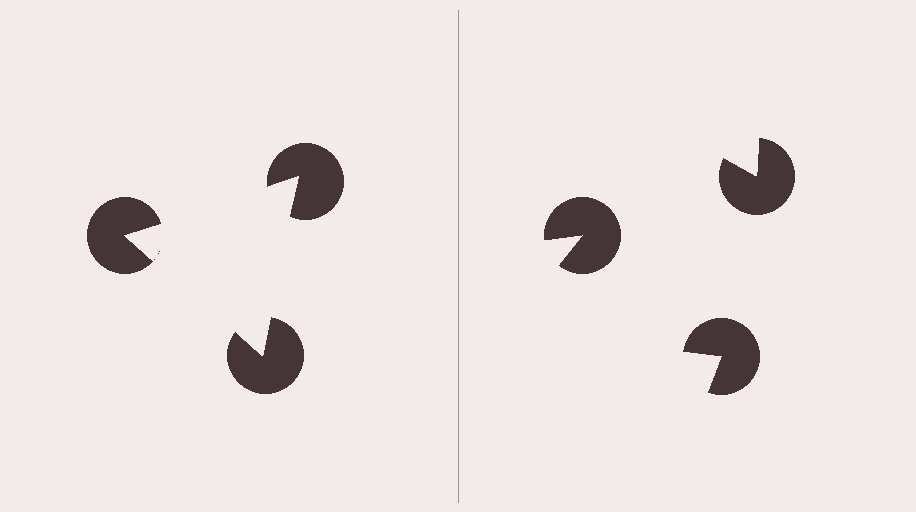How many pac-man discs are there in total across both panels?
6 — 3 on each side.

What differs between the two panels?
The pac-man discs are positioned identically on both sides; only the wedge orientations differ. On the left they align to a triangle; on the right they are misaligned.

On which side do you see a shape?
An illusory triangle appears on the left side. On the right side the wedge cuts are rotated, so no coherent shape forms.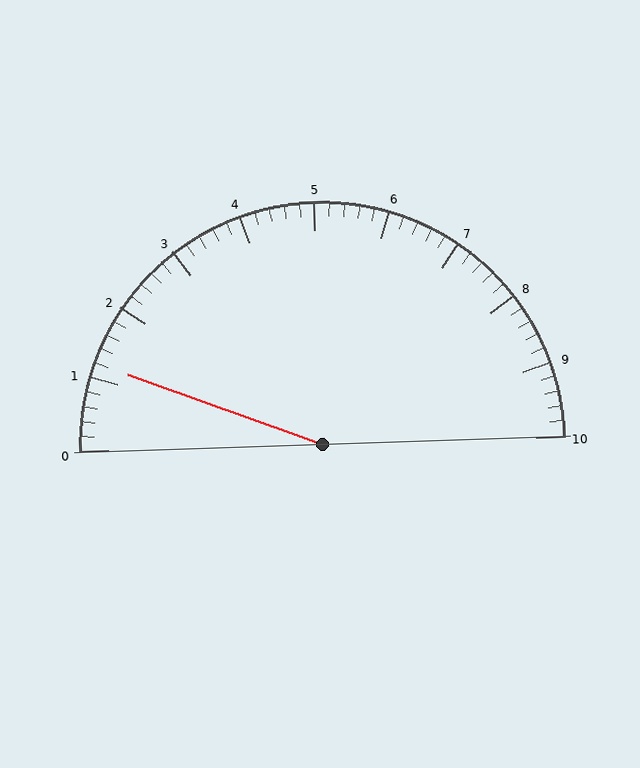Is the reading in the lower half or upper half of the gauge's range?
The reading is in the lower half of the range (0 to 10).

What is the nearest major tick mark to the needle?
The nearest major tick mark is 1.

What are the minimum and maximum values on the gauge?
The gauge ranges from 0 to 10.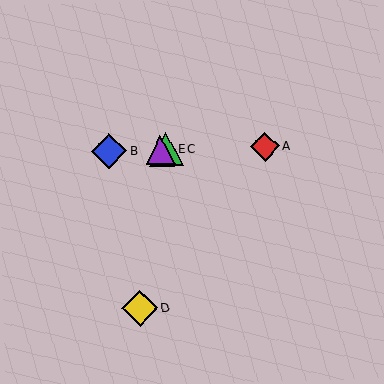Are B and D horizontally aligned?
No, B is at y≈151 and D is at y≈308.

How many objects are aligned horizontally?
4 objects (A, B, C, E) are aligned horizontally.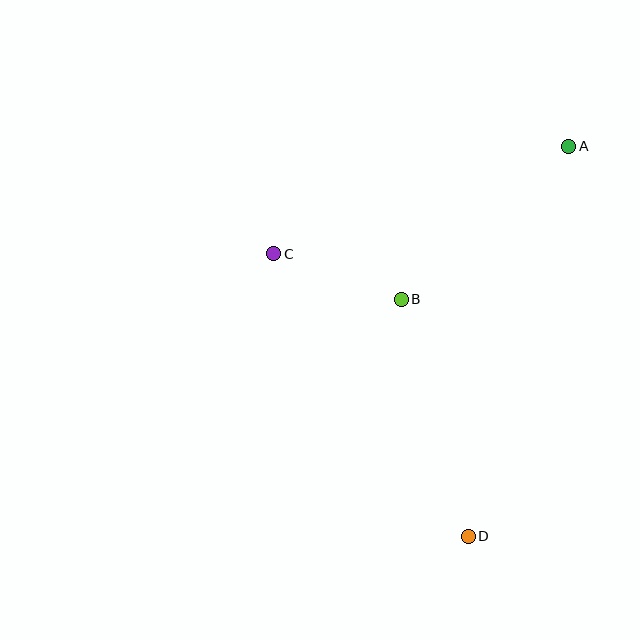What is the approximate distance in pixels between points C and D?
The distance between C and D is approximately 343 pixels.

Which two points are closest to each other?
Points B and C are closest to each other.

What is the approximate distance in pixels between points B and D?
The distance between B and D is approximately 247 pixels.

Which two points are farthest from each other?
Points A and D are farthest from each other.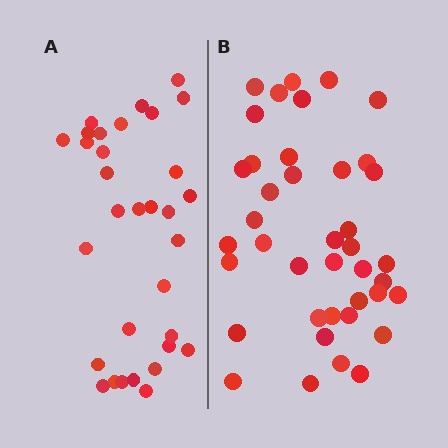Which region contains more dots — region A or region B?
Region B (the right region) has more dots.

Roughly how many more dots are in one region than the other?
Region B has roughly 8 or so more dots than region A.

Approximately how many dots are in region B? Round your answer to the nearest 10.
About 40 dots.